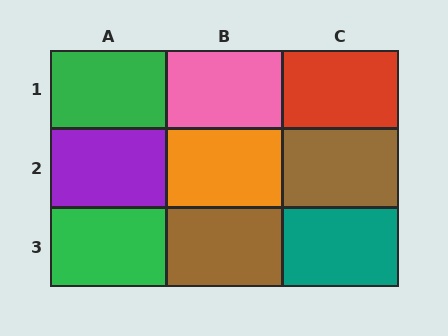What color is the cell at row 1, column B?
Pink.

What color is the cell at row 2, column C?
Brown.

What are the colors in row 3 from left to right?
Green, brown, teal.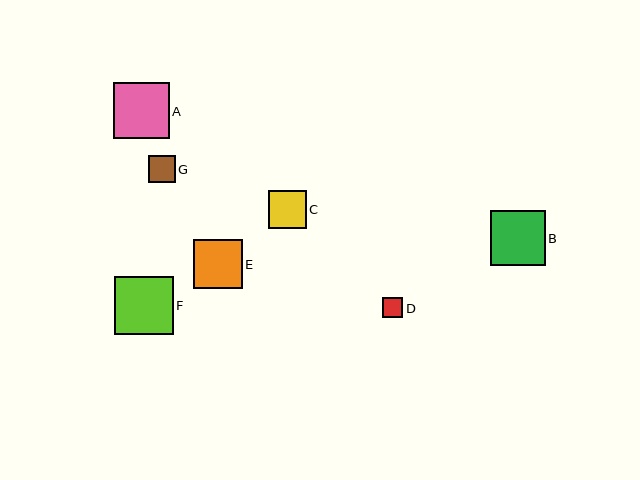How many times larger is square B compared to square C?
Square B is approximately 1.5 times the size of square C.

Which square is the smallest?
Square D is the smallest with a size of approximately 20 pixels.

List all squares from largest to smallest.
From largest to smallest: F, A, B, E, C, G, D.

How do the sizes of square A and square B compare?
Square A and square B are approximately the same size.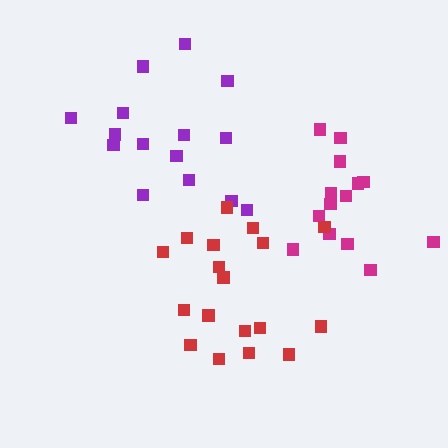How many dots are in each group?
Group 1: 14 dots, Group 2: 15 dots, Group 3: 19 dots (48 total).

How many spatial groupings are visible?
There are 3 spatial groupings.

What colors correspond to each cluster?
The clusters are colored: magenta, purple, red.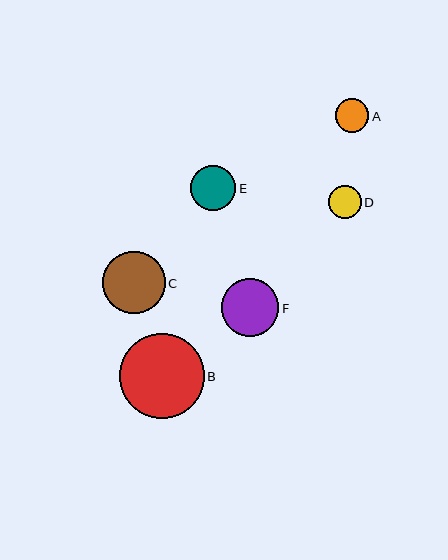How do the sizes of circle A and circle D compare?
Circle A and circle D are approximately the same size.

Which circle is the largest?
Circle B is the largest with a size of approximately 85 pixels.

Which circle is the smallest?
Circle D is the smallest with a size of approximately 33 pixels.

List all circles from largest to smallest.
From largest to smallest: B, C, F, E, A, D.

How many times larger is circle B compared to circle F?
Circle B is approximately 1.5 times the size of circle F.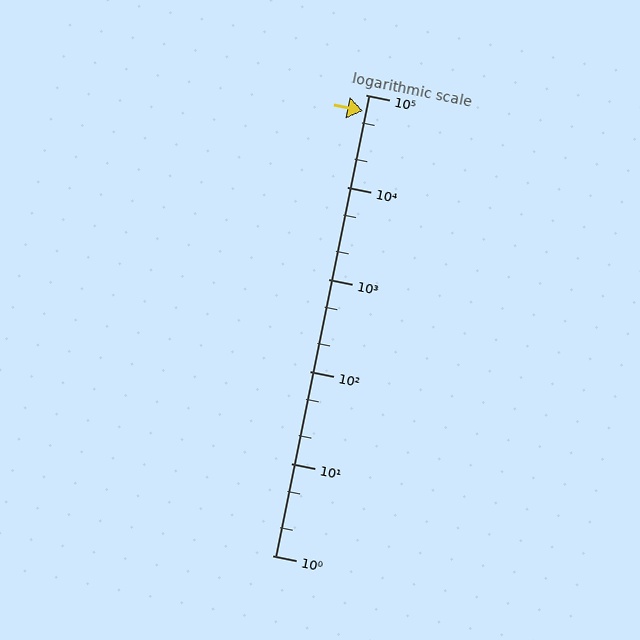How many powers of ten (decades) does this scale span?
The scale spans 5 decades, from 1 to 100000.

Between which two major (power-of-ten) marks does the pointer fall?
The pointer is between 10000 and 100000.